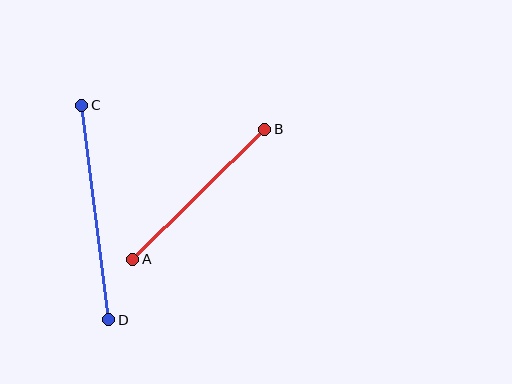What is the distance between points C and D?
The distance is approximately 216 pixels.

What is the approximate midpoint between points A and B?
The midpoint is at approximately (199, 194) pixels.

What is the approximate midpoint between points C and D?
The midpoint is at approximately (95, 212) pixels.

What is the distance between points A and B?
The distance is approximately 185 pixels.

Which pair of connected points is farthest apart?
Points C and D are farthest apart.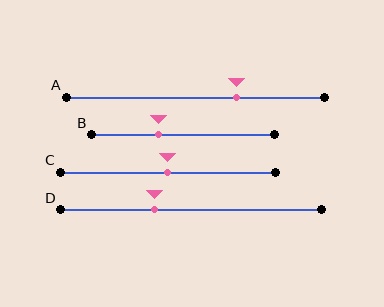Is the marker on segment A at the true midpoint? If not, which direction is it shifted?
No, the marker on segment A is shifted to the right by about 16% of the segment length.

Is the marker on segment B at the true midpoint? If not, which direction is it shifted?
No, the marker on segment B is shifted to the left by about 14% of the segment length.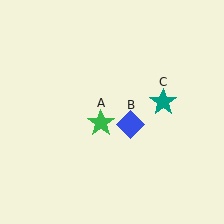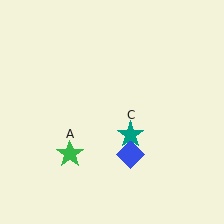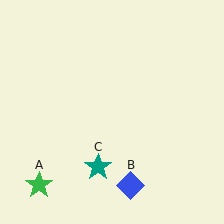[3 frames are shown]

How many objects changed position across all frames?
3 objects changed position: green star (object A), blue diamond (object B), teal star (object C).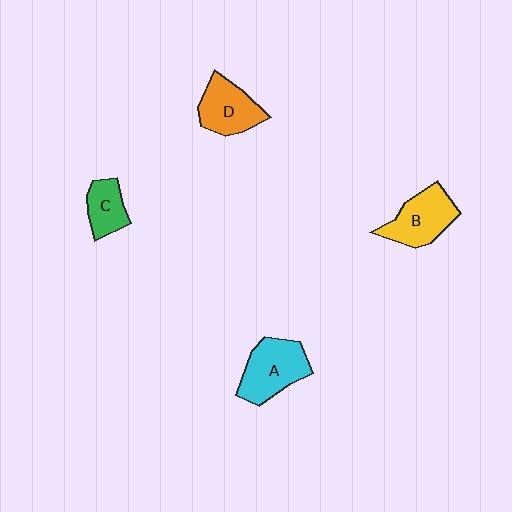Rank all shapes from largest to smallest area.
From largest to smallest: A (cyan), B (yellow), D (orange), C (green).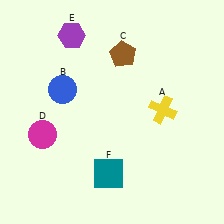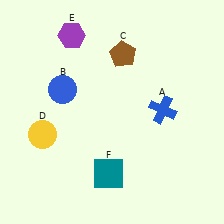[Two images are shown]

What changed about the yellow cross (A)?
In Image 1, A is yellow. In Image 2, it changed to blue.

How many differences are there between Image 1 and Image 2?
There are 2 differences between the two images.